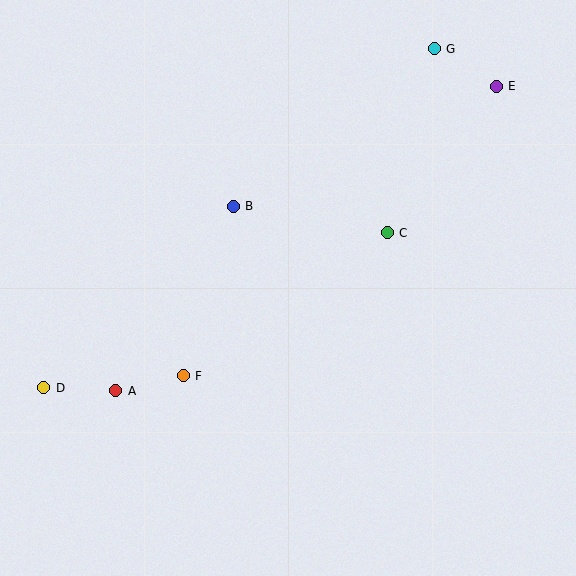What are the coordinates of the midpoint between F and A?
The midpoint between F and A is at (149, 383).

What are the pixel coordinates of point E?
Point E is at (496, 86).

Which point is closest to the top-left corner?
Point B is closest to the top-left corner.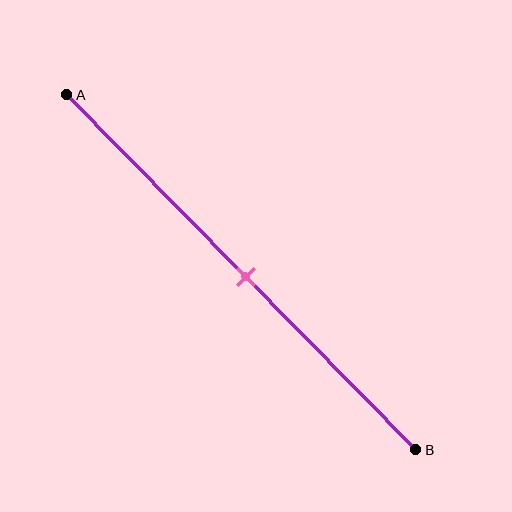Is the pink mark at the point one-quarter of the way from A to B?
No, the mark is at about 50% from A, not at the 25% one-quarter point.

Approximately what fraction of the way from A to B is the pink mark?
The pink mark is approximately 50% of the way from A to B.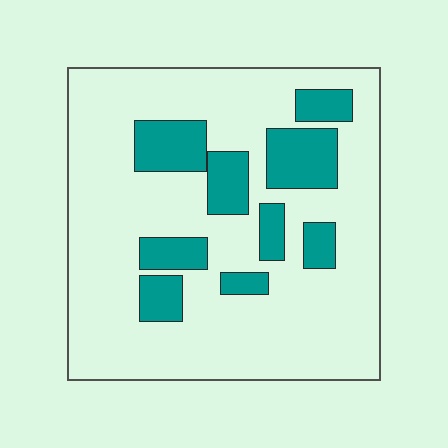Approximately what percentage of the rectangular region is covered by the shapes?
Approximately 20%.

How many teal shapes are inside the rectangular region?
9.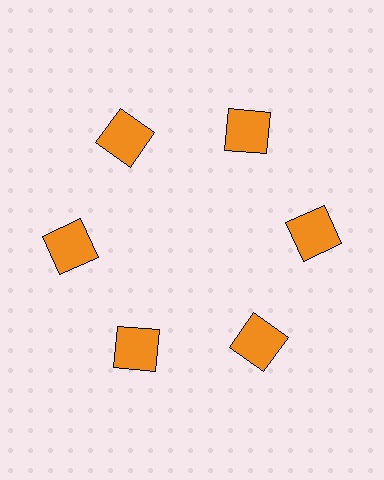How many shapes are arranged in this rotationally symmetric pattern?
There are 6 shapes, arranged in 6 groups of 1.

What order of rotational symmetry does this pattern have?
This pattern has 6-fold rotational symmetry.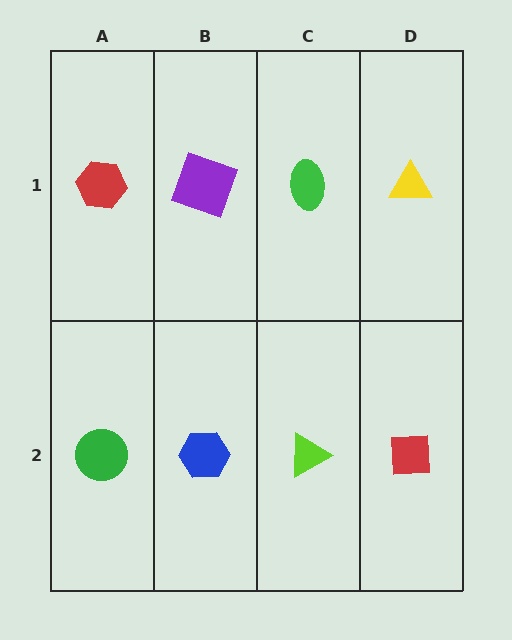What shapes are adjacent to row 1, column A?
A green circle (row 2, column A), a purple square (row 1, column B).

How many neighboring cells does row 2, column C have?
3.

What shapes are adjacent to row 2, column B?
A purple square (row 1, column B), a green circle (row 2, column A), a lime triangle (row 2, column C).